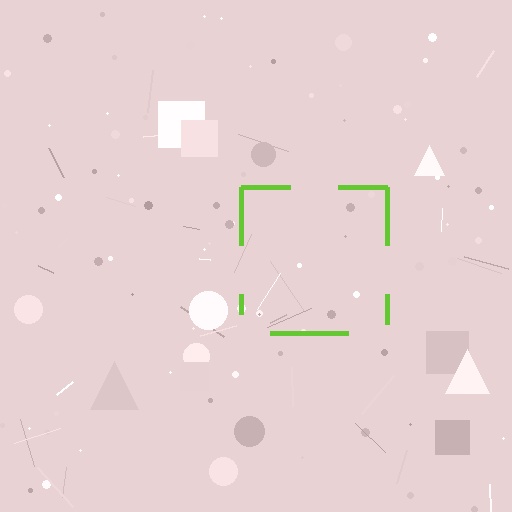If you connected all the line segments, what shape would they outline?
They would outline a square.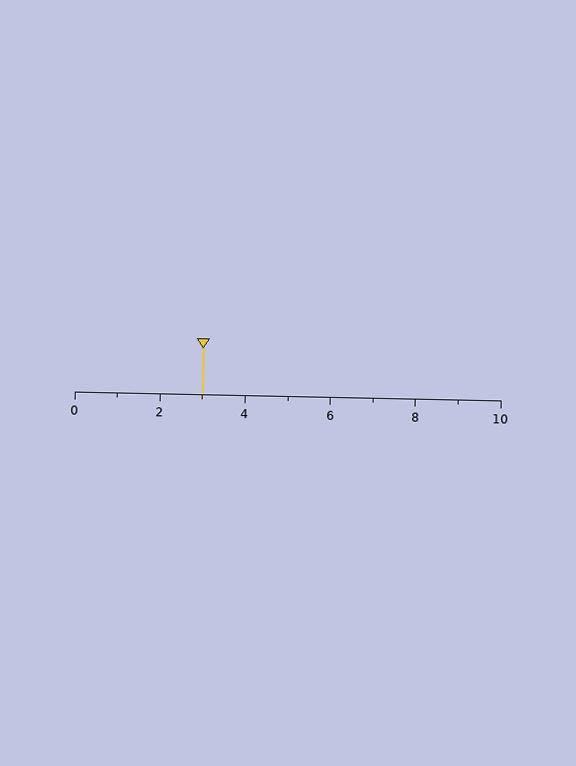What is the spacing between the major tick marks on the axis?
The major ticks are spaced 2 apart.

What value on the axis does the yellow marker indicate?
The marker indicates approximately 3.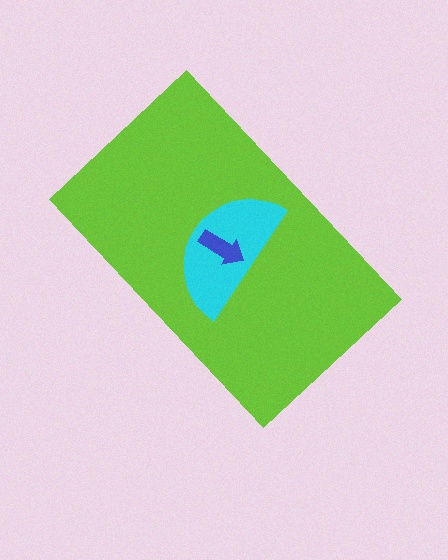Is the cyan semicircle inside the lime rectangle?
Yes.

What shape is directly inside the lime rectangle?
The cyan semicircle.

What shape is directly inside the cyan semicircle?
The blue arrow.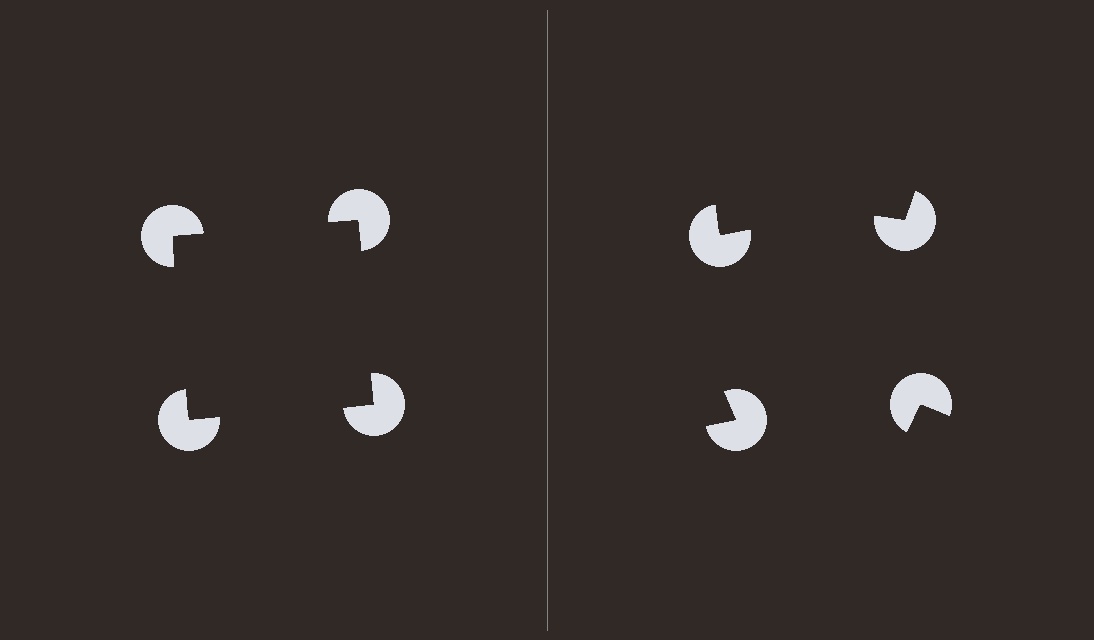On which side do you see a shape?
An illusory square appears on the left side. On the right side the wedge cuts are rotated, so no coherent shape forms.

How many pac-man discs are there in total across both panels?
8 — 4 on each side.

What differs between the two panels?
The pac-man discs are positioned identically on both sides; only the wedge orientations differ. On the left they align to a square; on the right they are misaligned.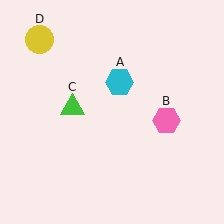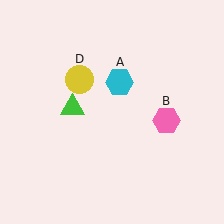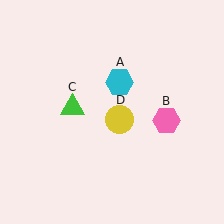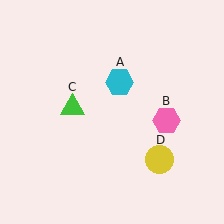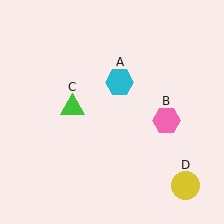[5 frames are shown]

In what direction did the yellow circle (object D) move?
The yellow circle (object D) moved down and to the right.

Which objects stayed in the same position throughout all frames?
Cyan hexagon (object A) and pink hexagon (object B) and green triangle (object C) remained stationary.